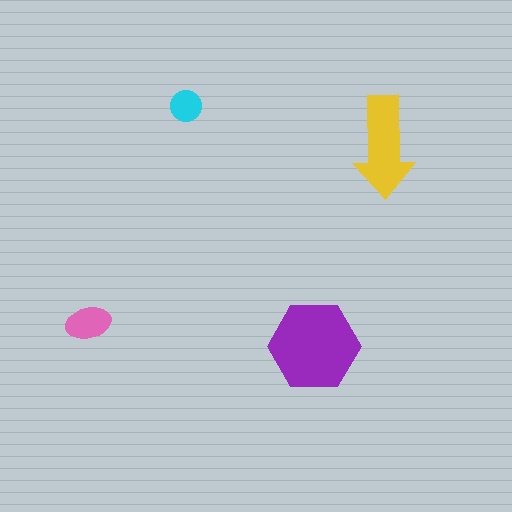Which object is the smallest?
The cyan circle.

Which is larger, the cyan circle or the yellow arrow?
The yellow arrow.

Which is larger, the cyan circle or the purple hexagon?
The purple hexagon.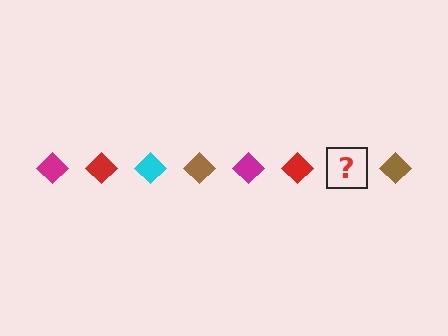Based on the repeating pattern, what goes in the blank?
The blank should be a cyan diamond.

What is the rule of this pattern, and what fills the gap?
The rule is that the pattern cycles through magenta, red, cyan, brown diamonds. The gap should be filled with a cyan diamond.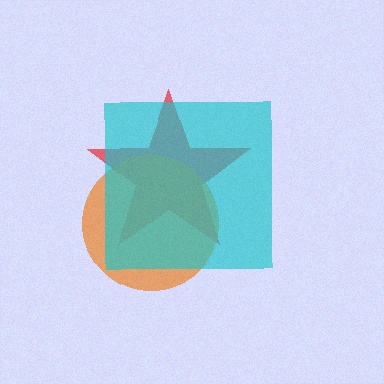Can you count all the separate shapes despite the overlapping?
Yes, there are 3 separate shapes.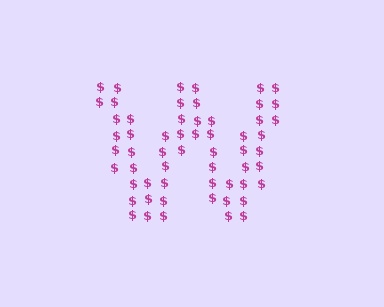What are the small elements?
The small elements are dollar signs.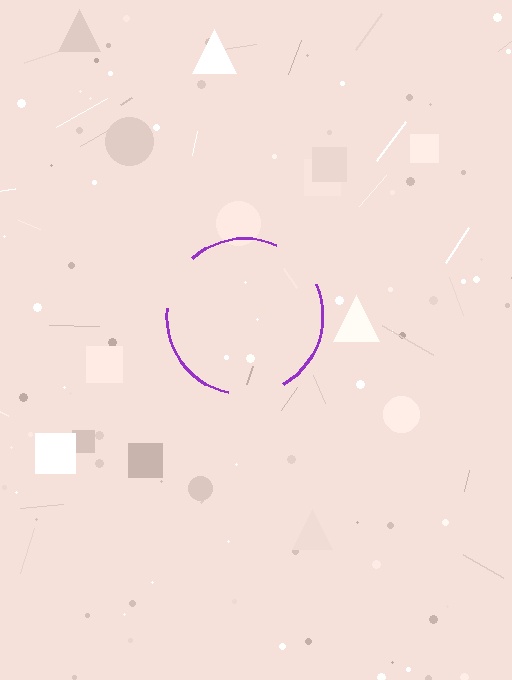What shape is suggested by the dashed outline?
The dashed outline suggests a circle.